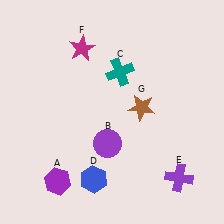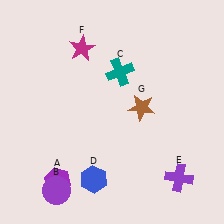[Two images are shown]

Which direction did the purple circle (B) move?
The purple circle (B) moved left.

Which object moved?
The purple circle (B) moved left.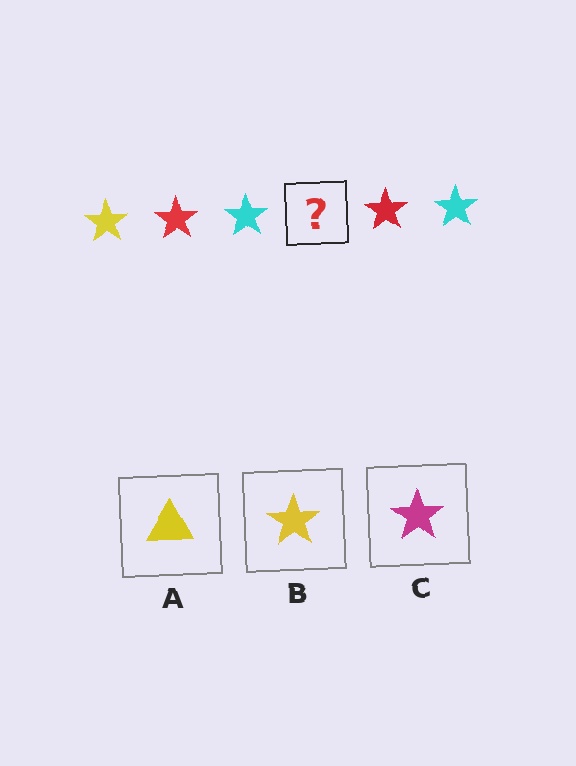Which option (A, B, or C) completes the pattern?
B.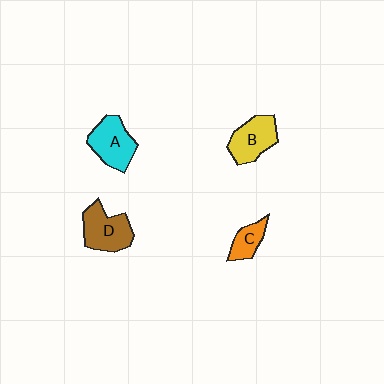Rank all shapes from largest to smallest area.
From largest to smallest: D (brown), A (cyan), B (yellow), C (orange).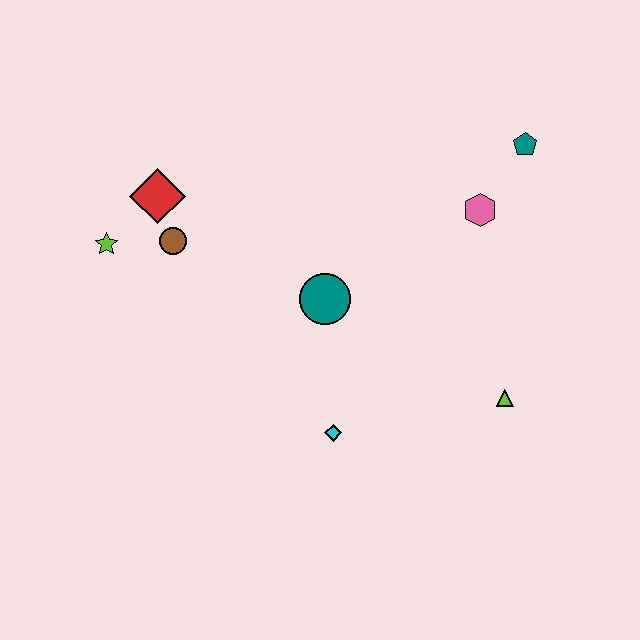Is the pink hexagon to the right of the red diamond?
Yes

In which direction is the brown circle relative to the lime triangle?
The brown circle is to the left of the lime triangle.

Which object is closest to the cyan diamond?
The teal circle is closest to the cyan diamond.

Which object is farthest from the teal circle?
The teal pentagon is farthest from the teal circle.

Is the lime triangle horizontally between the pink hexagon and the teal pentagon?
Yes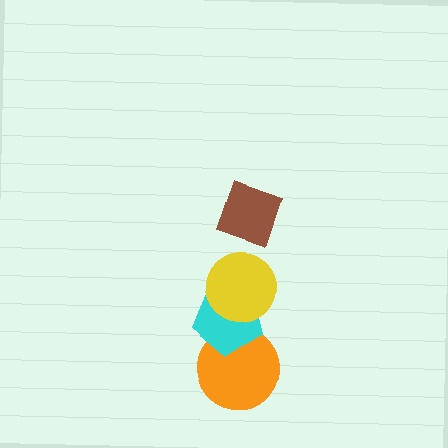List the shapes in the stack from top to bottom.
From top to bottom: the brown diamond, the yellow circle, the cyan pentagon, the orange circle.